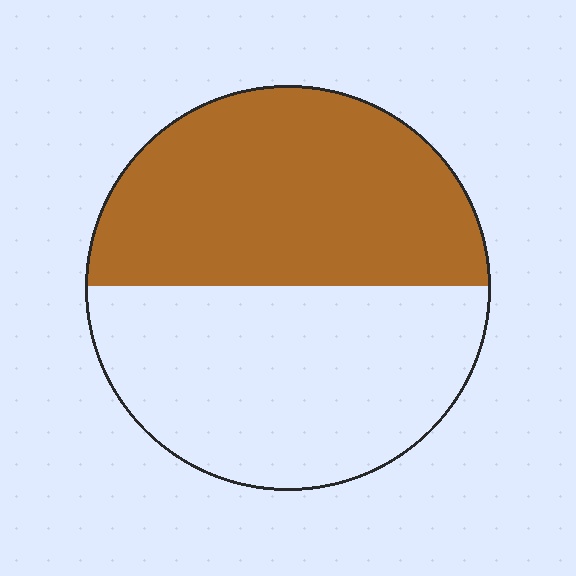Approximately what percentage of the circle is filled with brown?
Approximately 50%.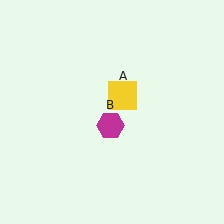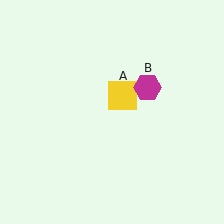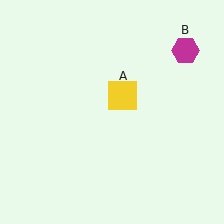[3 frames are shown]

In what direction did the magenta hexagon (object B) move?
The magenta hexagon (object B) moved up and to the right.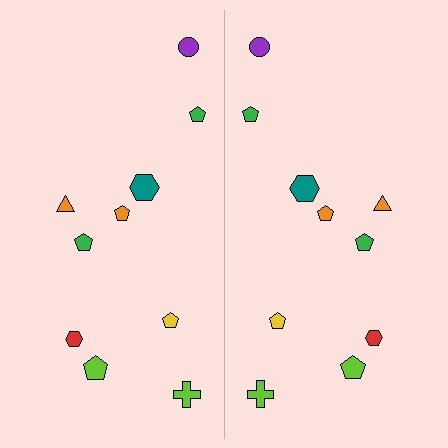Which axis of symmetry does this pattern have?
The pattern has a vertical axis of symmetry running through the center of the image.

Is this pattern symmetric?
Yes, this pattern has bilateral (reflection) symmetry.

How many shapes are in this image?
There are 20 shapes in this image.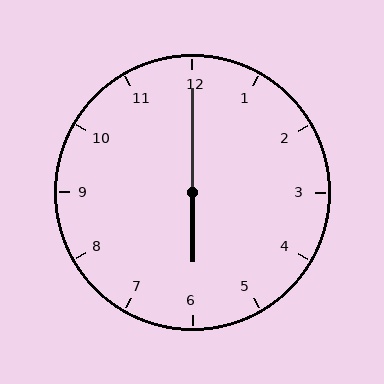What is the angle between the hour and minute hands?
Approximately 180 degrees.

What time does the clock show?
6:00.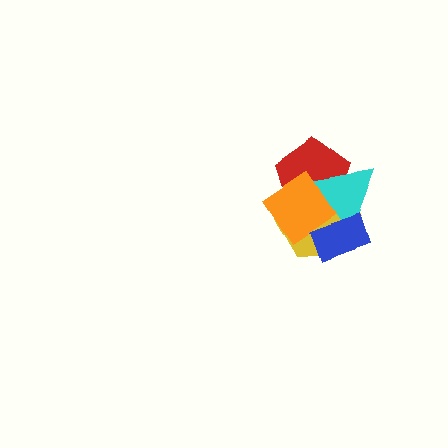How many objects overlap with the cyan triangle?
4 objects overlap with the cyan triangle.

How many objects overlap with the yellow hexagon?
4 objects overlap with the yellow hexagon.